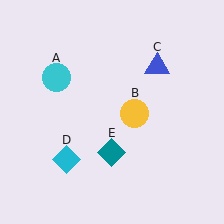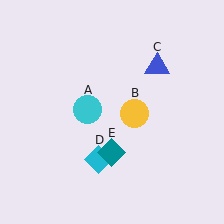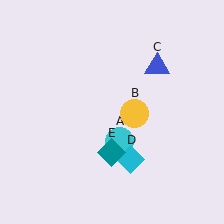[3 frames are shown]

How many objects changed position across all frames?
2 objects changed position: cyan circle (object A), cyan diamond (object D).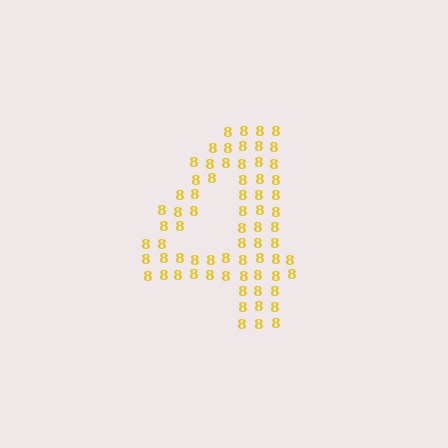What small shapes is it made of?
It is made of small digit 8's.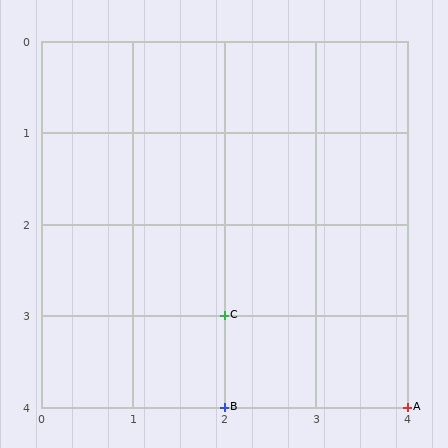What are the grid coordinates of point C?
Point C is at grid coordinates (2, 3).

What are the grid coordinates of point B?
Point B is at grid coordinates (2, 4).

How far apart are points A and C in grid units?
Points A and C are 2 columns and 1 row apart (about 2.2 grid units diagonally).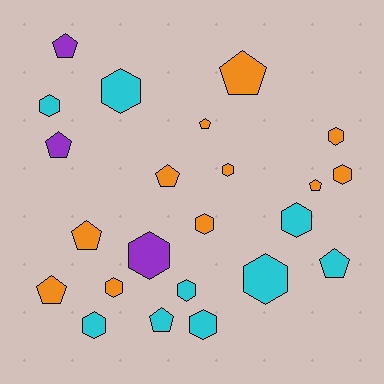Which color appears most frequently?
Orange, with 11 objects.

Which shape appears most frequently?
Hexagon, with 13 objects.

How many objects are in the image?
There are 23 objects.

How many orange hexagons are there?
There are 5 orange hexagons.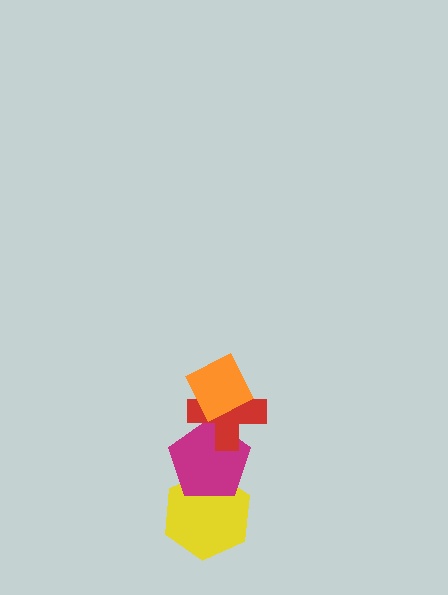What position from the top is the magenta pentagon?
The magenta pentagon is 3rd from the top.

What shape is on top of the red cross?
The orange diamond is on top of the red cross.